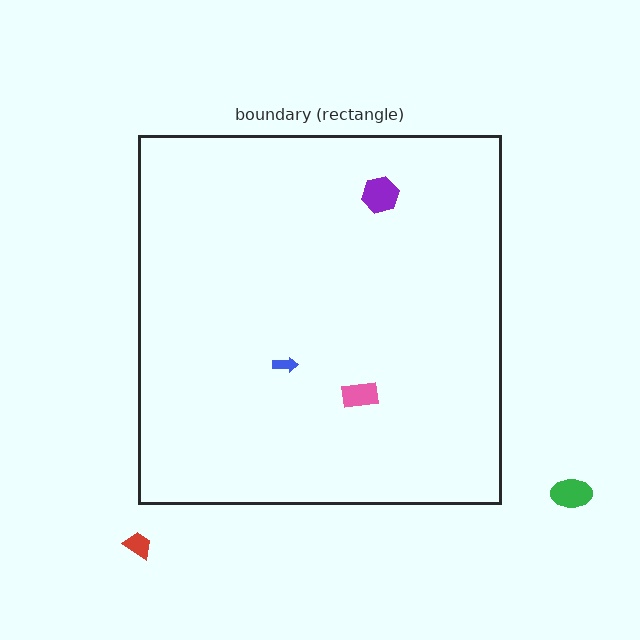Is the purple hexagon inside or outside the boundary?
Inside.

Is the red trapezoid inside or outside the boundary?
Outside.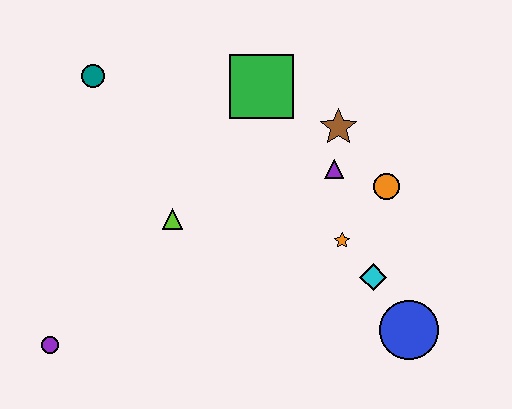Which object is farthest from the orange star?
The purple circle is farthest from the orange star.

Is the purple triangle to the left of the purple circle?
No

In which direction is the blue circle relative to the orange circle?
The blue circle is below the orange circle.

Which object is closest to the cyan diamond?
The orange star is closest to the cyan diamond.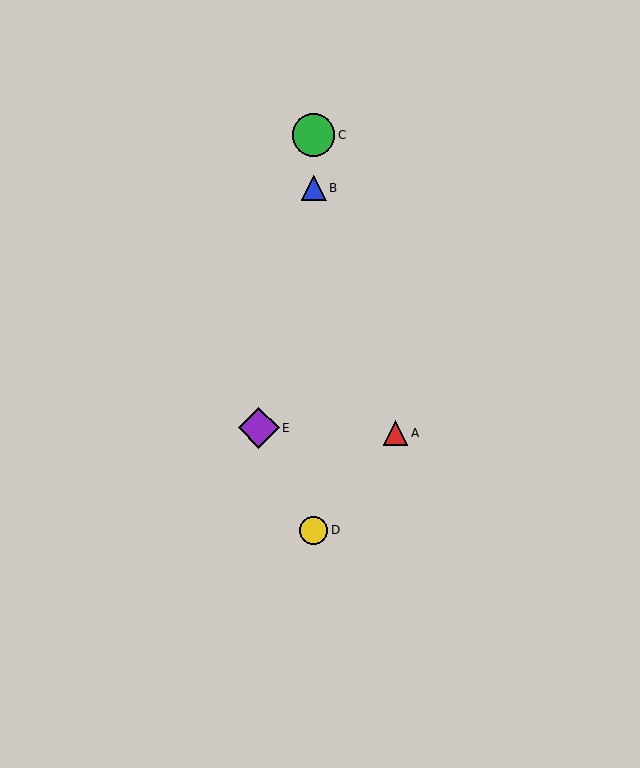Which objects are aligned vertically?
Objects B, C, D are aligned vertically.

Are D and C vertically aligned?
Yes, both are at x≈314.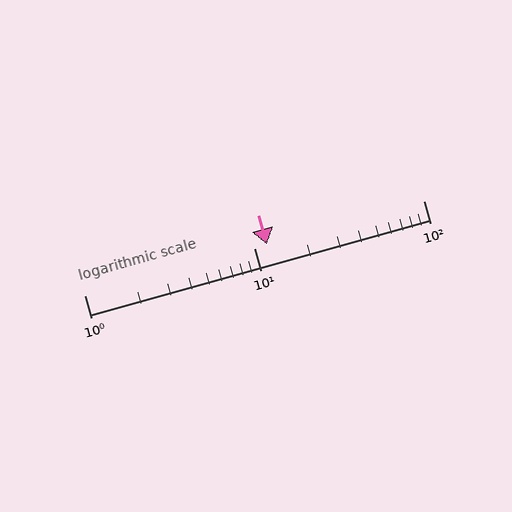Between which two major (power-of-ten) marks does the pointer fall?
The pointer is between 10 and 100.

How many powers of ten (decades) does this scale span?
The scale spans 2 decades, from 1 to 100.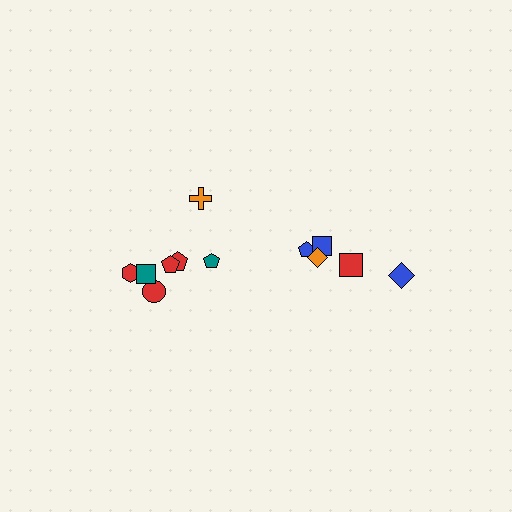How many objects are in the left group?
There are 7 objects.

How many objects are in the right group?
There are 5 objects.